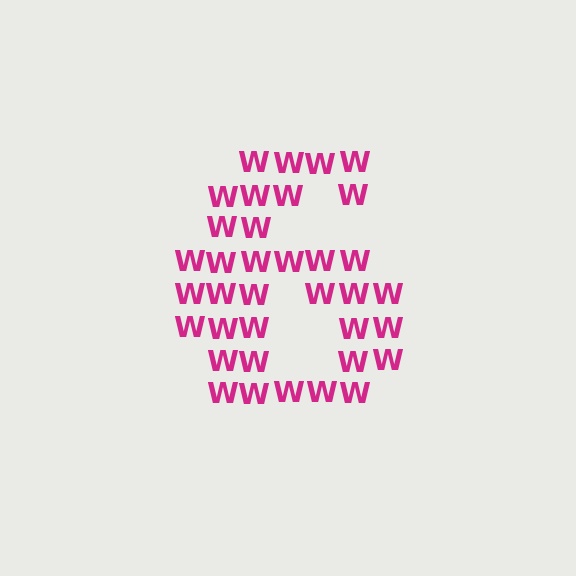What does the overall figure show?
The overall figure shows the digit 6.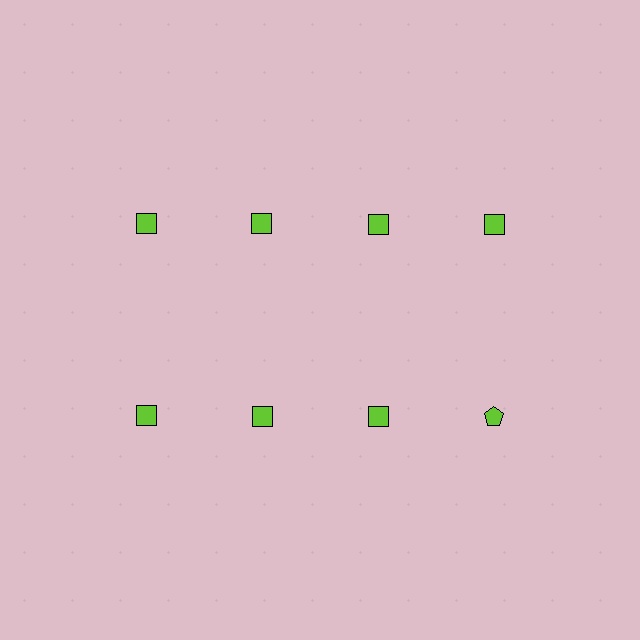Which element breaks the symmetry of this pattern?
The lime pentagon in the second row, second from right column breaks the symmetry. All other shapes are lime squares.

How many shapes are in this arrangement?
There are 8 shapes arranged in a grid pattern.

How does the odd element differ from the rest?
It has a different shape: pentagon instead of square.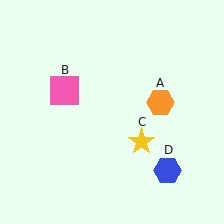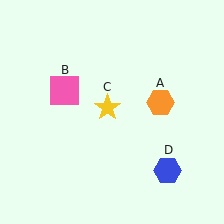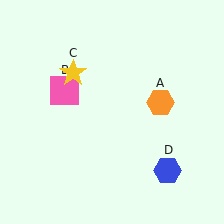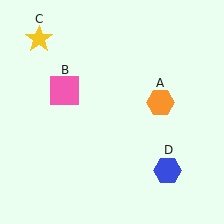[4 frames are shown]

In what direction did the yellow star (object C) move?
The yellow star (object C) moved up and to the left.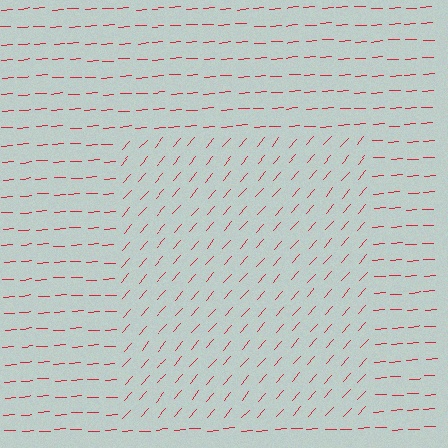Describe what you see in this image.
The image is filled with small red line segments. A rectangle region in the image has lines oriented differently from the surrounding lines, creating a visible texture boundary.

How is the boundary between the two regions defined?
The boundary is defined purely by a change in line orientation (approximately 45 degrees difference). All lines are the same color and thickness.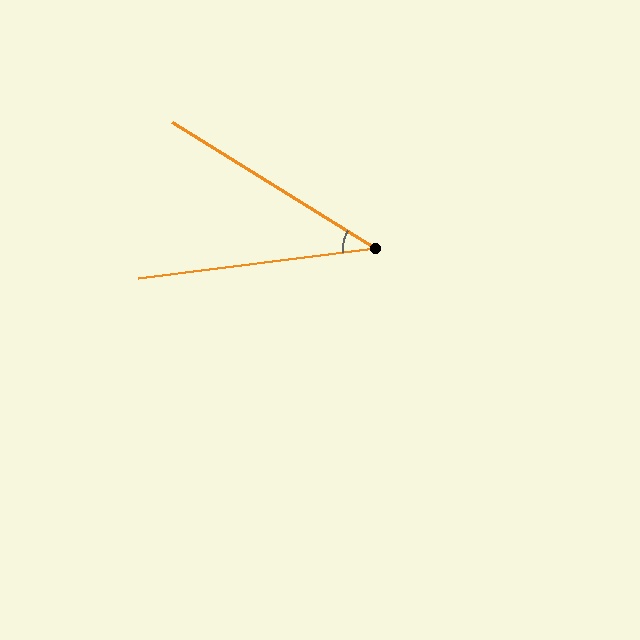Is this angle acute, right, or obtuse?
It is acute.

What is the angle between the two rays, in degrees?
Approximately 39 degrees.